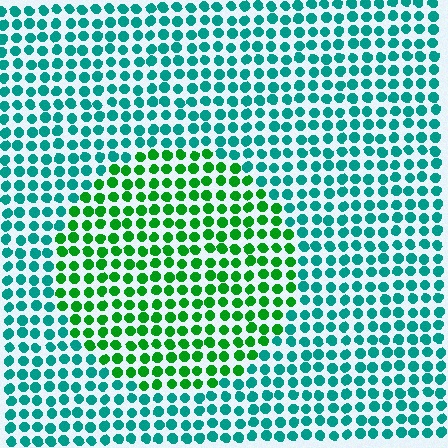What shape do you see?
I see a circle.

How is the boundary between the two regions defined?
The boundary is defined purely by a slight shift in hue (about 45 degrees). Spacing, size, and orientation are identical on both sides.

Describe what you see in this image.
The image is filled with small teal elements in a uniform arrangement. A circle-shaped region is visible where the elements are tinted to a slightly different hue, forming a subtle color boundary.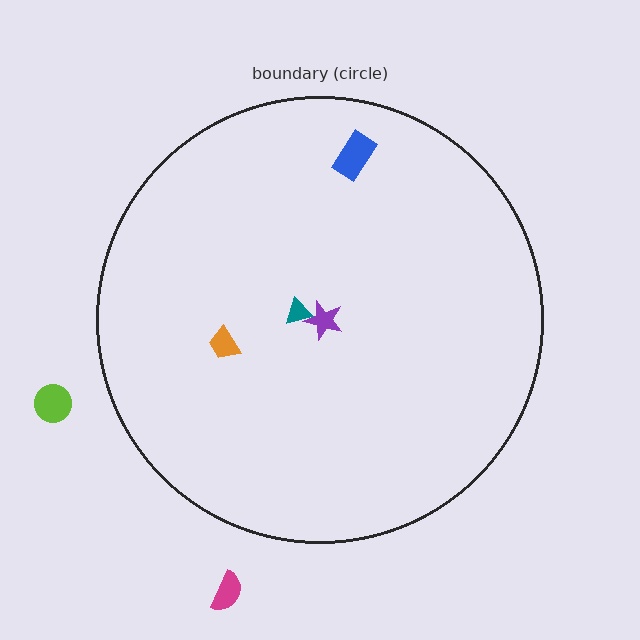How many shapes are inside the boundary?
4 inside, 2 outside.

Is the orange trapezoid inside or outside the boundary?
Inside.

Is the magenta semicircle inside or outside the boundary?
Outside.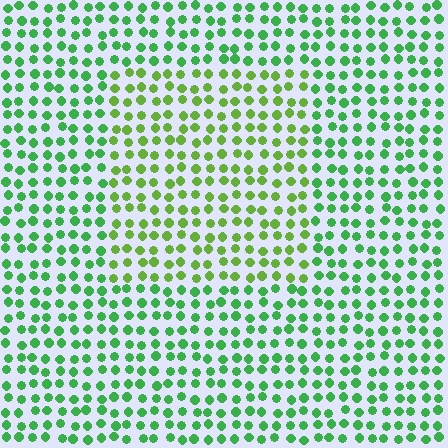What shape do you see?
I see a rectangle.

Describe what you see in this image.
The image is filled with small green elements in a uniform arrangement. A rectangle-shaped region is visible where the elements are tinted to a slightly different hue, forming a subtle color boundary.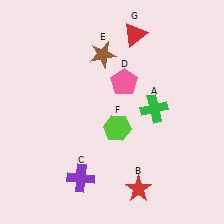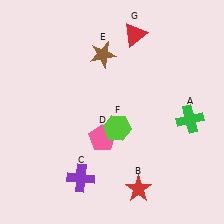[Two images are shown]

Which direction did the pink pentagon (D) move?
The pink pentagon (D) moved down.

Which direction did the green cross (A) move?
The green cross (A) moved right.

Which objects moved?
The objects that moved are: the green cross (A), the pink pentagon (D).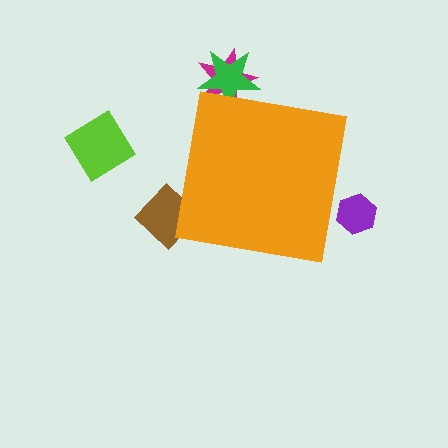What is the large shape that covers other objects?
An orange square.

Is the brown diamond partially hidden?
Yes, the brown diamond is partially hidden behind the orange square.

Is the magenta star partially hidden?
Yes, the magenta star is partially hidden behind the orange square.